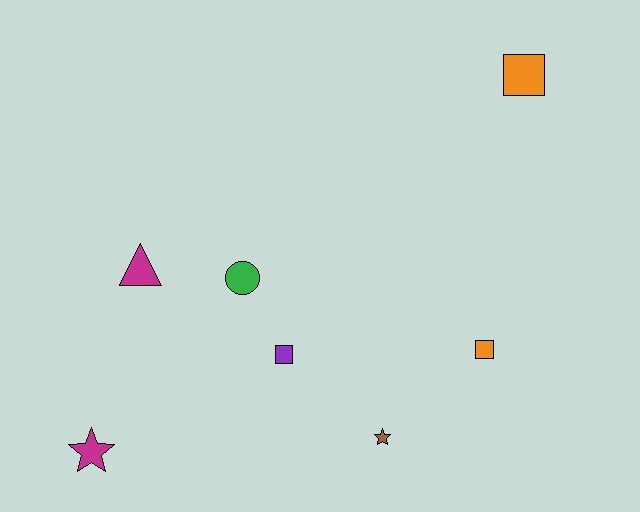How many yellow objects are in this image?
There are no yellow objects.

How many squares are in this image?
There are 3 squares.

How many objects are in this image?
There are 7 objects.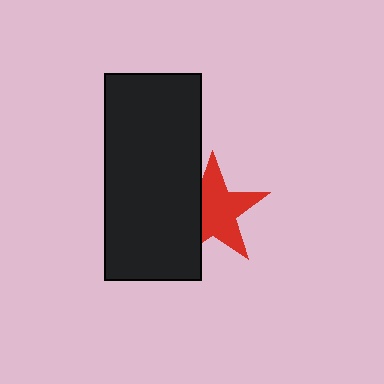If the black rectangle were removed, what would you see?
You would see the complete red star.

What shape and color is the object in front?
The object in front is a black rectangle.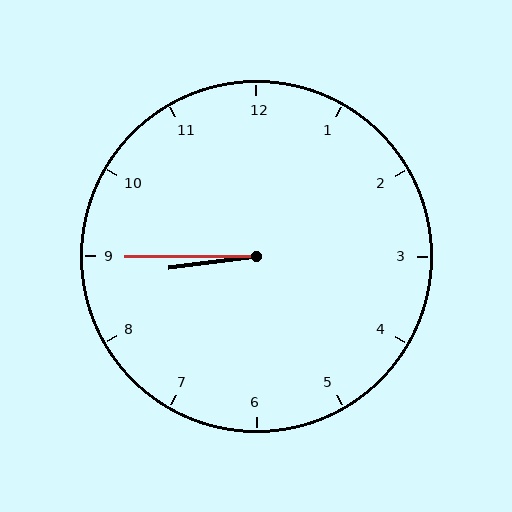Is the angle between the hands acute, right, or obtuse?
It is acute.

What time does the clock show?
8:45.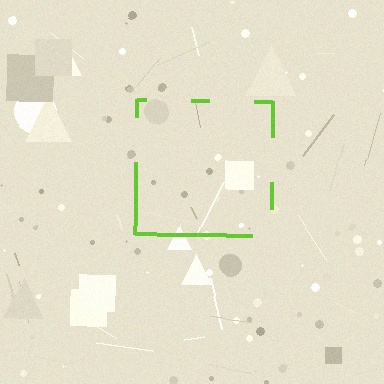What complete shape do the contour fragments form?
The contour fragments form a square.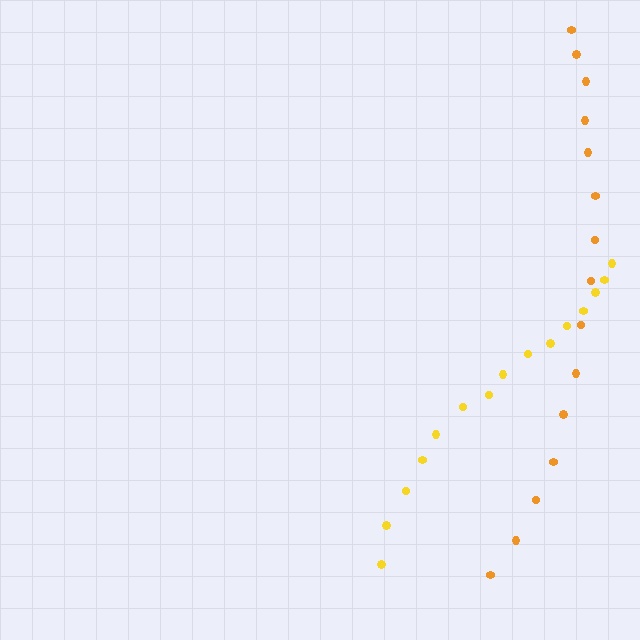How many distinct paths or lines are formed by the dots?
There are 2 distinct paths.